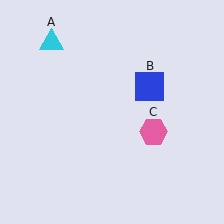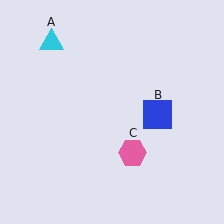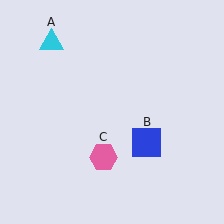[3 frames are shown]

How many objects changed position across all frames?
2 objects changed position: blue square (object B), pink hexagon (object C).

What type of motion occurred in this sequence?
The blue square (object B), pink hexagon (object C) rotated clockwise around the center of the scene.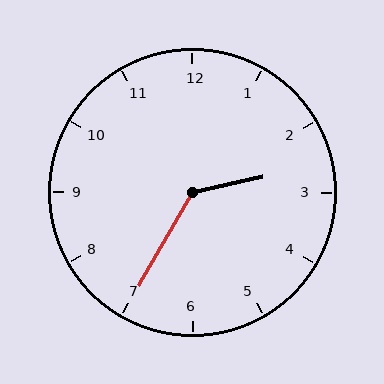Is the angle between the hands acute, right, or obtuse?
It is obtuse.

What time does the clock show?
2:35.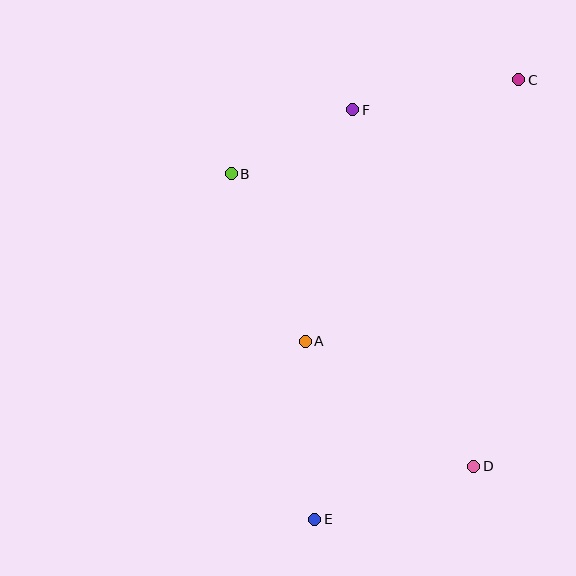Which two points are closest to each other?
Points B and F are closest to each other.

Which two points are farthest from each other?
Points C and E are farthest from each other.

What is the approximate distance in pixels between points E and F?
The distance between E and F is approximately 411 pixels.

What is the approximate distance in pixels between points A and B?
The distance between A and B is approximately 183 pixels.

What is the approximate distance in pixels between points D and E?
The distance between D and E is approximately 168 pixels.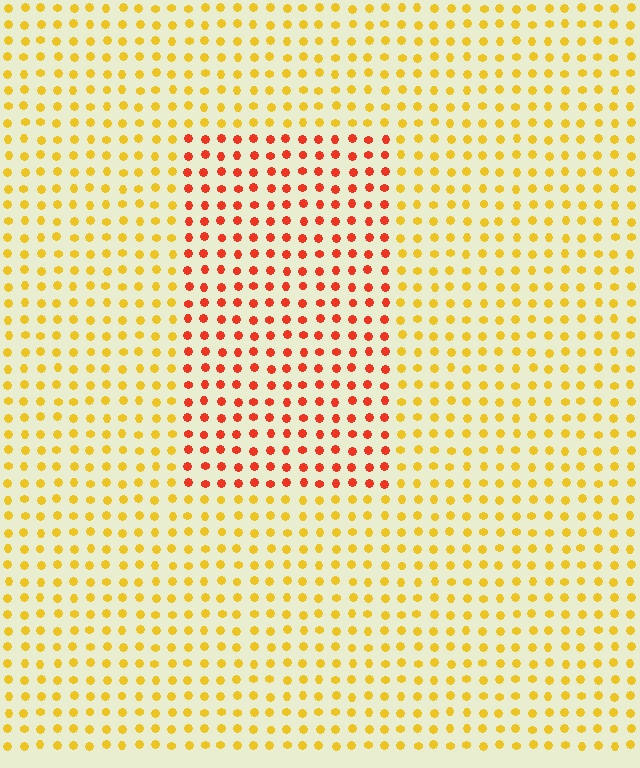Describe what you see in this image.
The image is filled with small yellow elements in a uniform arrangement. A rectangle-shaped region is visible where the elements are tinted to a slightly different hue, forming a subtle color boundary.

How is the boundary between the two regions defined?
The boundary is defined purely by a slight shift in hue (about 43 degrees). Spacing, size, and orientation are identical on both sides.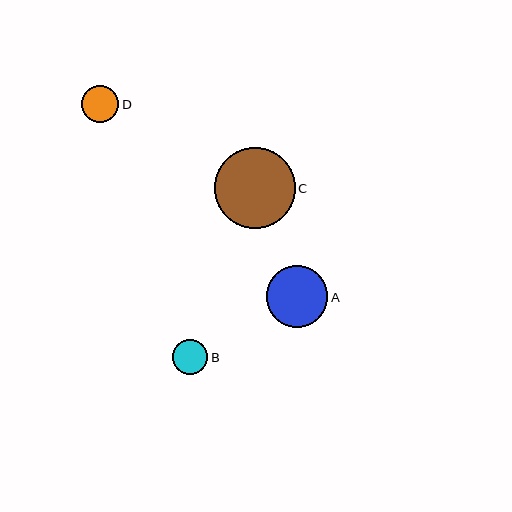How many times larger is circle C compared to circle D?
Circle C is approximately 2.2 times the size of circle D.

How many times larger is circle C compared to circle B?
Circle C is approximately 2.3 times the size of circle B.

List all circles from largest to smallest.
From largest to smallest: C, A, D, B.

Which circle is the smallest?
Circle B is the smallest with a size of approximately 35 pixels.